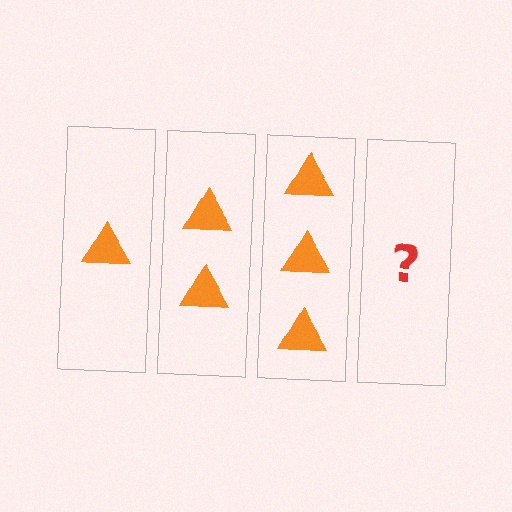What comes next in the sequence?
The next element should be 4 triangles.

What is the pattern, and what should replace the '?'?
The pattern is that each step adds one more triangle. The '?' should be 4 triangles.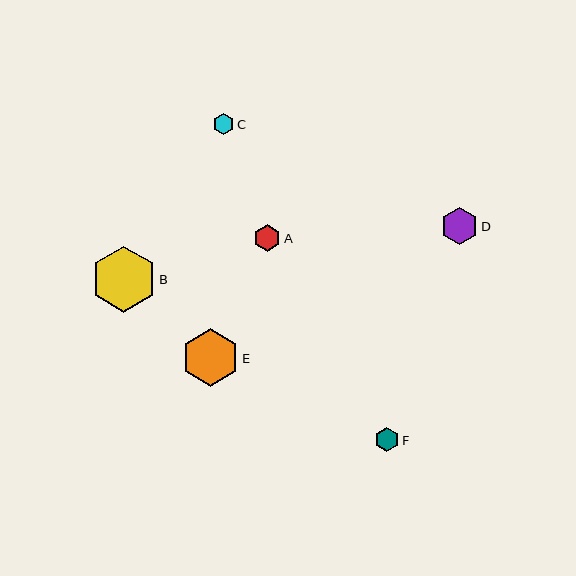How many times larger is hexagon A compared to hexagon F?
Hexagon A is approximately 1.2 times the size of hexagon F.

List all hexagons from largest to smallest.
From largest to smallest: B, E, D, A, F, C.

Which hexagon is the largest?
Hexagon B is the largest with a size of approximately 66 pixels.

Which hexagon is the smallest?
Hexagon C is the smallest with a size of approximately 21 pixels.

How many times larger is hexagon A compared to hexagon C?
Hexagon A is approximately 1.3 times the size of hexagon C.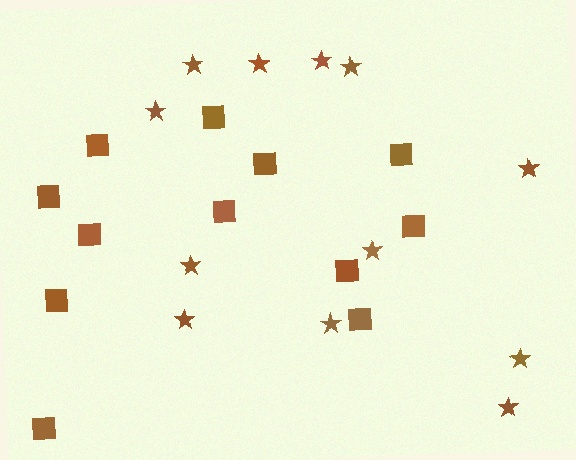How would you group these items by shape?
There are 2 groups: one group of stars (12) and one group of squares (12).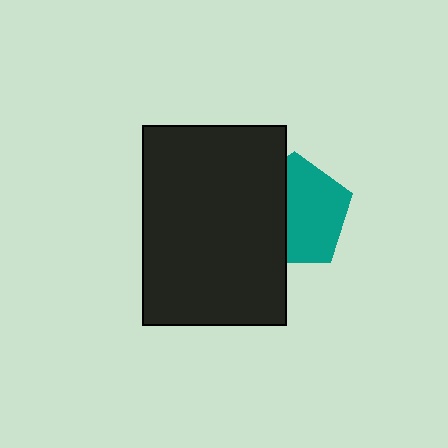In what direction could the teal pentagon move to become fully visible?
The teal pentagon could move right. That would shift it out from behind the black rectangle entirely.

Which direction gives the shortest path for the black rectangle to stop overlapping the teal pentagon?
Moving left gives the shortest separation.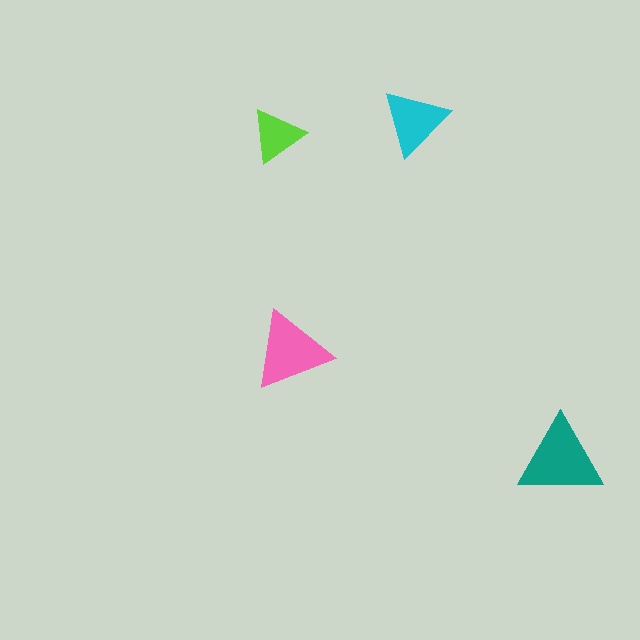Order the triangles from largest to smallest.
the teal one, the pink one, the cyan one, the lime one.